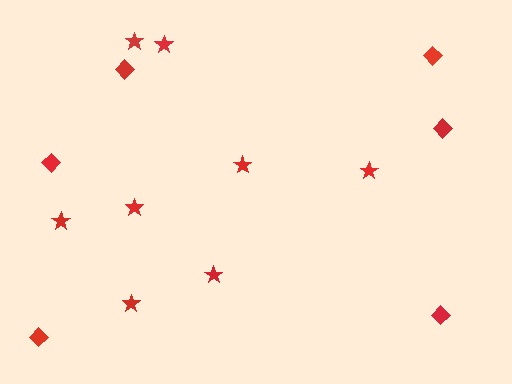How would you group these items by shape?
There are 2 groups: one group of diamonds (6) and one group of stars (8).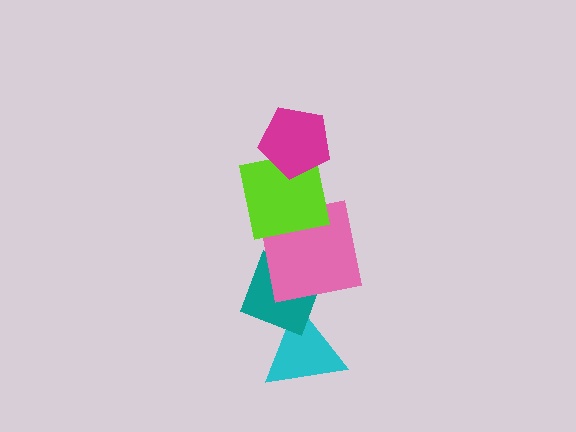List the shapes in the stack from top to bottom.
From top to bottom: the magenta pentagon, the lime square, the pink square, the teal diamond, the cyan triangle.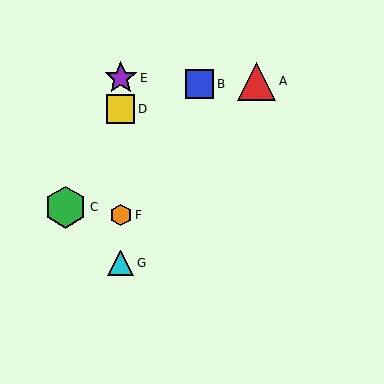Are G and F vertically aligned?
Yes, both are at x≈121.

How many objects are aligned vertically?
4 objects (D, E, F, G) are aligned vertically.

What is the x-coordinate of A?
Object A is at x≈257.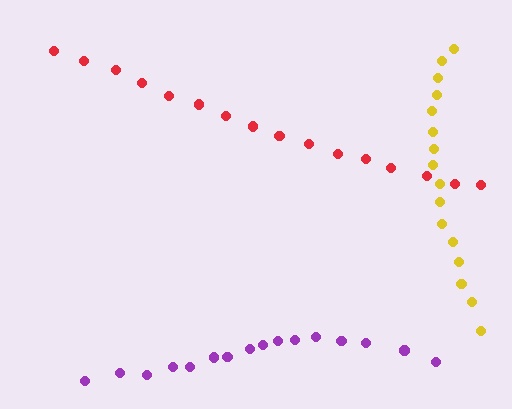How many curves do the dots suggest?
There are 3 distinct paths.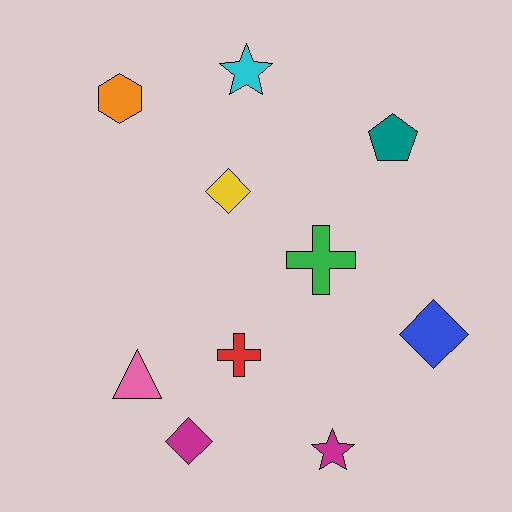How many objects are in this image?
There are 10 objects.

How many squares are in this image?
There are no squares.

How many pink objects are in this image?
There is 1 pink object.